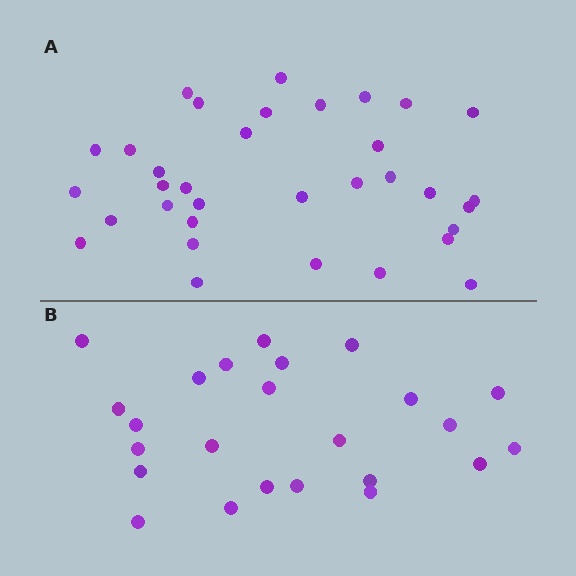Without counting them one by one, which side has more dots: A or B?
Region A (the top region) has more dots.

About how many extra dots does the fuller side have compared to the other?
Region A has roughly 10 or so more dots than region B.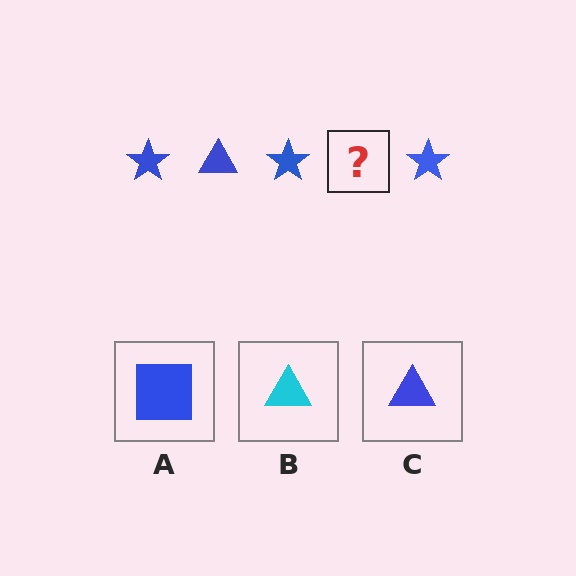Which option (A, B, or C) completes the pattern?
C.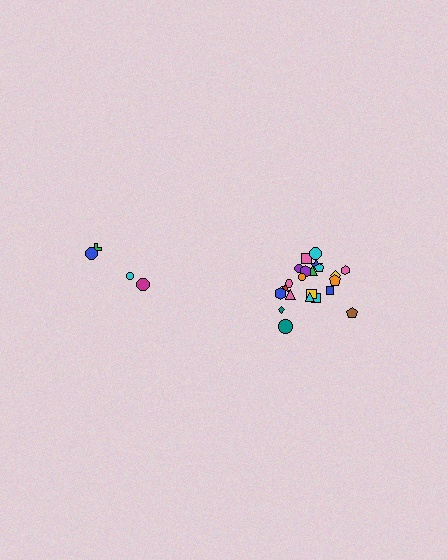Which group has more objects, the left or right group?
The right group.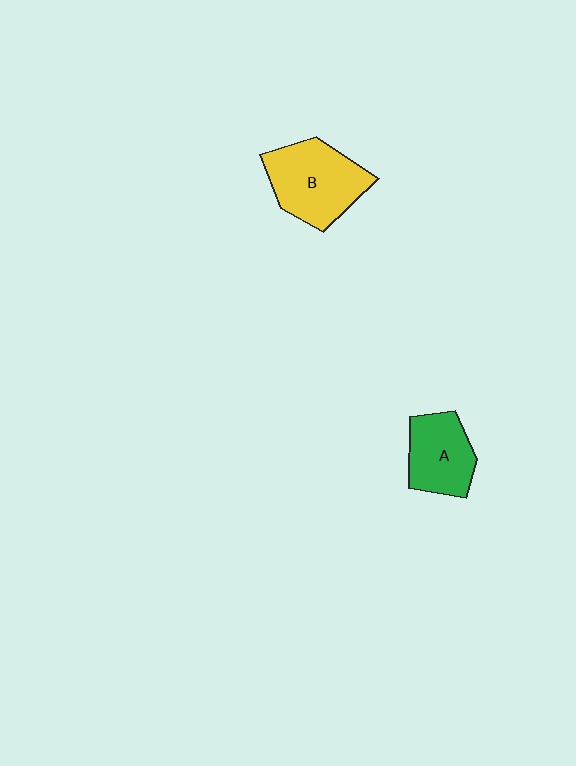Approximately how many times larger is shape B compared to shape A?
Approximately 1.4 times.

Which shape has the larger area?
Shape B (yellow).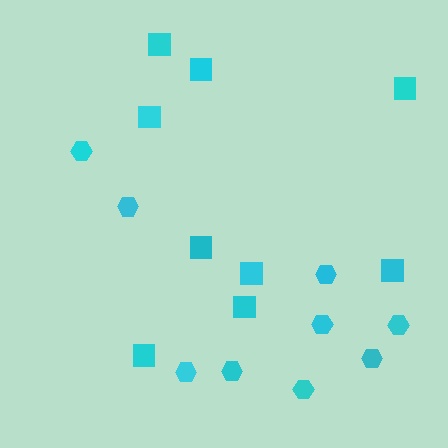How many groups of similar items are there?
There are 2 groups: one group of hexagons (9) and one group of squares (9).